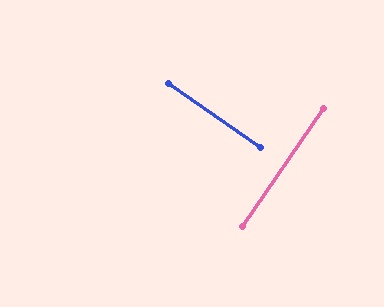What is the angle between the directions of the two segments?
Approximately 90 degrees.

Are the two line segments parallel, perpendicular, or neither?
Perpendicular — they meet at approximately 90°.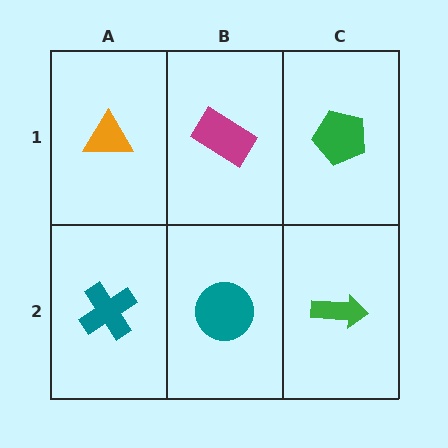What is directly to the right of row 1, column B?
A green pentagon.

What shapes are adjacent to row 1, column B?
A teal circle (row 2, column B), an orange triangle (row 1, column A), a green pentagon (row 1, column C).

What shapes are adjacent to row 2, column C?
A green pentagon (row 1, column C), a teal circle (row 2, column B).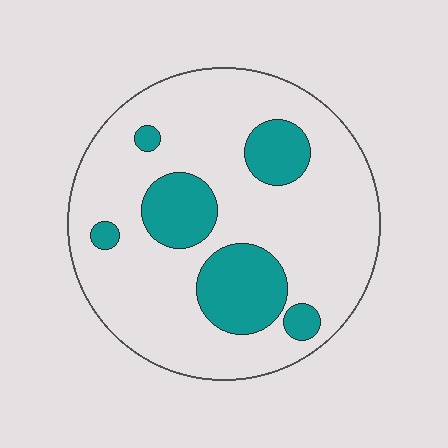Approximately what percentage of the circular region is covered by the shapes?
Approximately 20%.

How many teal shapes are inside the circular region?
6.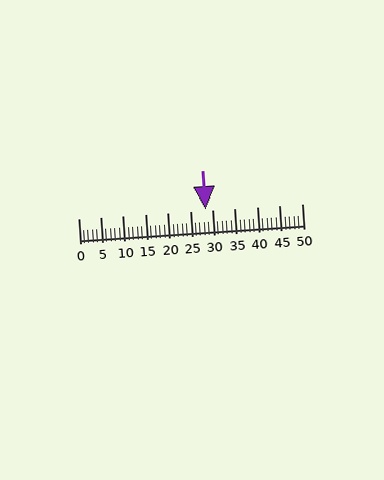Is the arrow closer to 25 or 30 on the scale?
The arrow is closer to 30.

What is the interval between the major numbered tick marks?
The major tick marks are spaced 5 units apart.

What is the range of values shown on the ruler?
The ruler shows values from 0 to 50.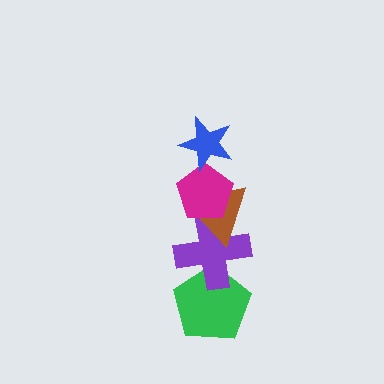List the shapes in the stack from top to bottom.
From top to bottom: the blue star, the magenta pentagon, the brown triangle, the purple cross, the green pentagon.